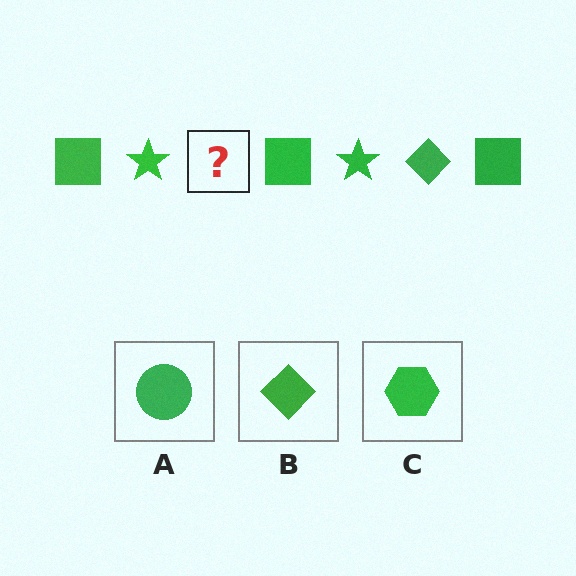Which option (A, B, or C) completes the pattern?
B.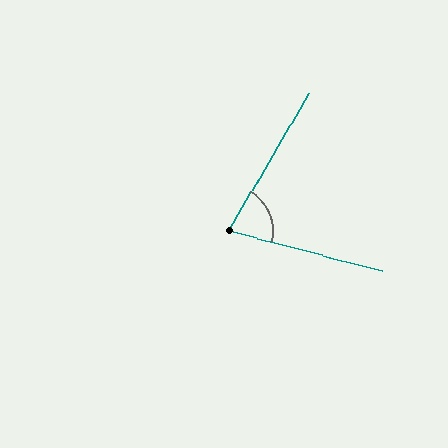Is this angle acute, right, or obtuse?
It is acute.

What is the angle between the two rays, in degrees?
Approximately 74 degrees.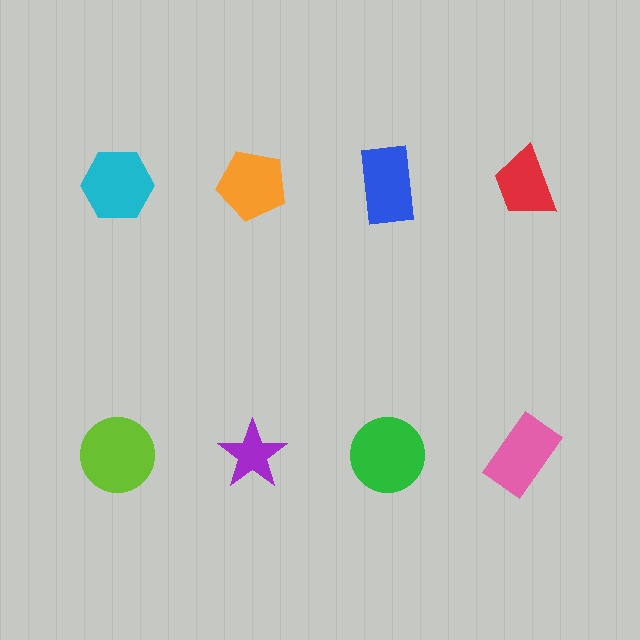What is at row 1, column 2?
An orange pentagon.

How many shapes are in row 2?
4 shapes.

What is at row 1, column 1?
A cyan hexagon.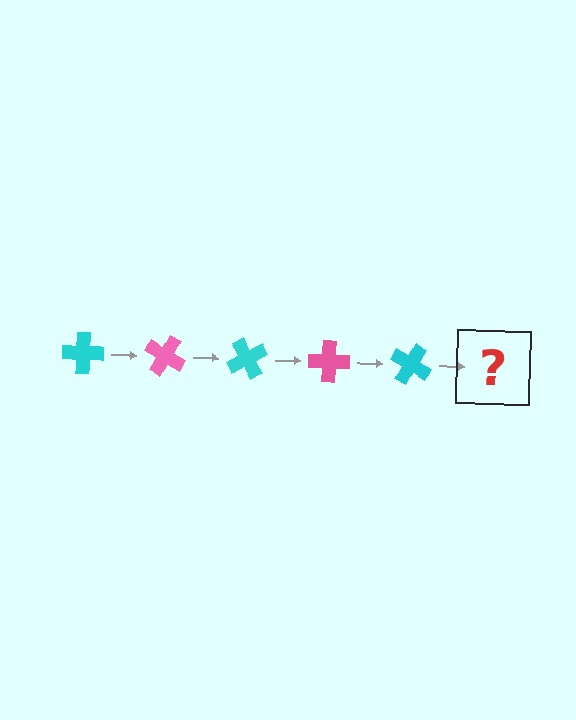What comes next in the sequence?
The next element should be a pink cross, rotated 150 degrees from the start.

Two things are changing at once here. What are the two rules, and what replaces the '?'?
The two rules are that it rotates 30 degrees each step and the color cycles through cyan and pink. The '?' should be a pink cross, rotated 150 degrees from the start.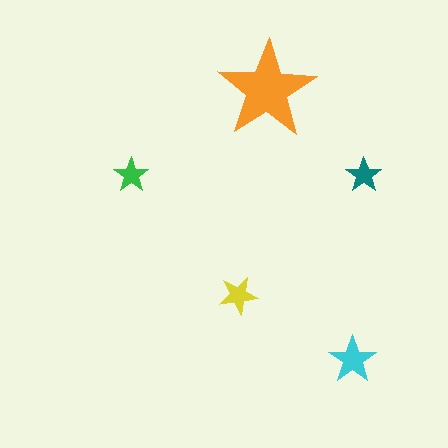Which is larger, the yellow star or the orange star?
The orange one.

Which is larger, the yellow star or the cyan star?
The cyan one.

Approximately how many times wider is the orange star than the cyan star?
About 2 times wider.